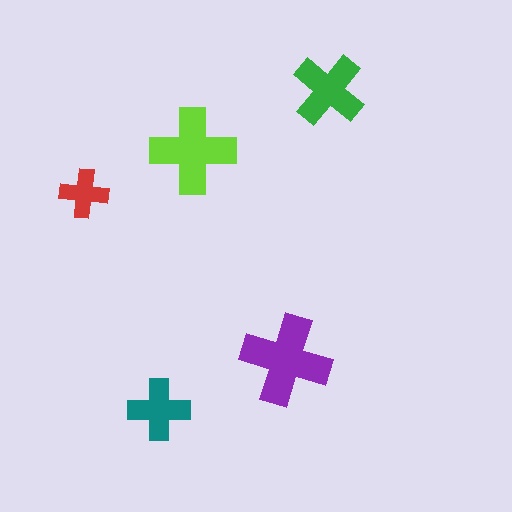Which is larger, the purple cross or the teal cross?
The purple one.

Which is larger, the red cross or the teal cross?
The teal one.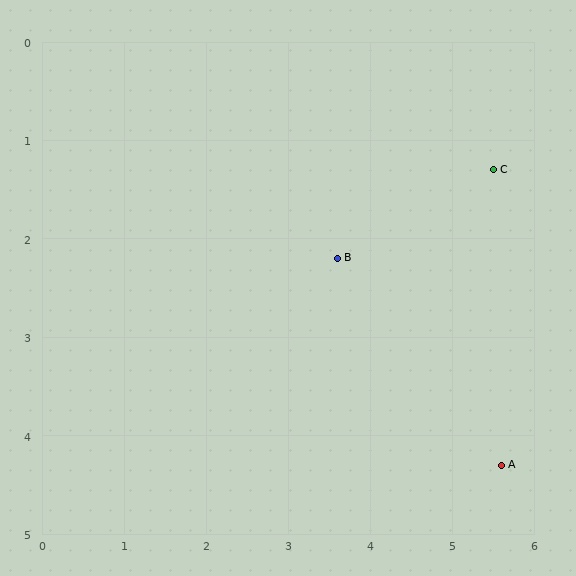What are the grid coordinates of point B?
Point B is at approximately (3.6, 2.2).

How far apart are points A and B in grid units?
Points A and B are about 2.9 grid units apart.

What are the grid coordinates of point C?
Point C is at approximately (5.5, 1.3).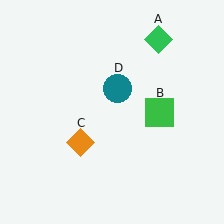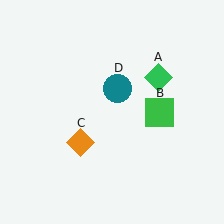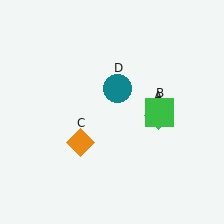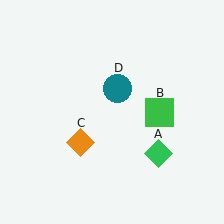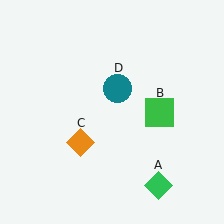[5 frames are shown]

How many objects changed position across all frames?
1 object changed position: green diamond (object A).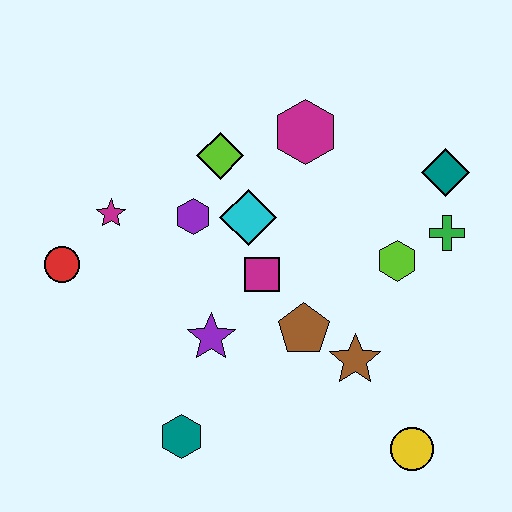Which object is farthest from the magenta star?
The yellow circle is farthest from the magenta star.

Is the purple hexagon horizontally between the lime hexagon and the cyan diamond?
No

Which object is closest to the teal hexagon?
The purple star is closest to the teal hexagon.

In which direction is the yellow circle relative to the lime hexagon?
The yellow circle is below the lime hexagon.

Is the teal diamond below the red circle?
No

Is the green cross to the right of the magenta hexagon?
Yes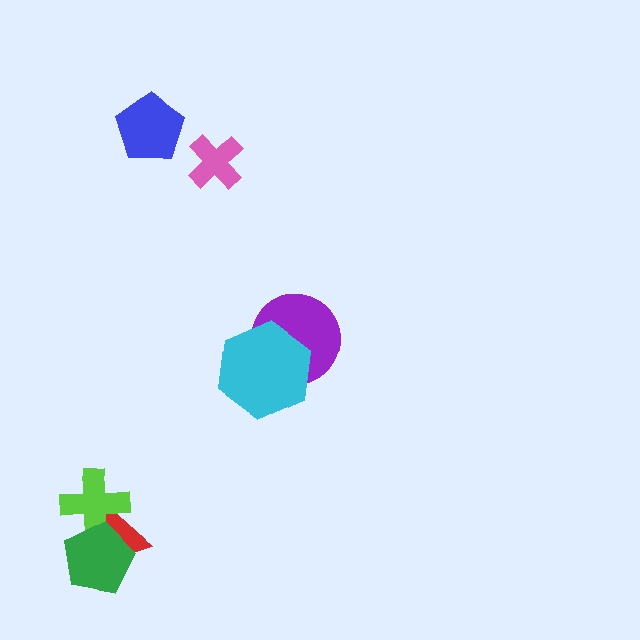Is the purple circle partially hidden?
Yes, it is partially covered by another shape.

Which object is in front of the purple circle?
The cyan hexagon is in front of the purple circle.